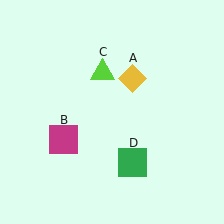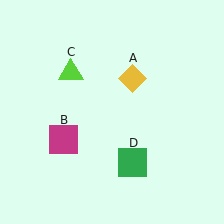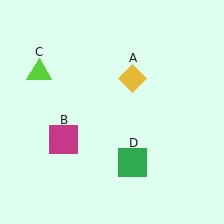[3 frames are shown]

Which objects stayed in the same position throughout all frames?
Yellow diamond (object A) and magenta square (object B) and green square (object D) remained stationary.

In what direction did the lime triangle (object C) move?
The lime triangle (object C) moved left.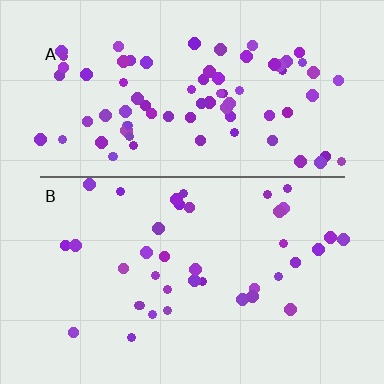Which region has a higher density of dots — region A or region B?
A (the top).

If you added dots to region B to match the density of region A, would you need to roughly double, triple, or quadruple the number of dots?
Approximately double.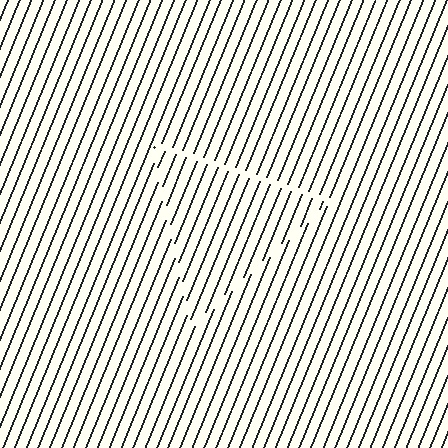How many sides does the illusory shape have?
3 sides — the line-ends trace a triangle.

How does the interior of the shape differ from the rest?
The interior of the shape contains the same grating, shifted by half a period — the contour is defined by the phase discontinuity where line-ends from the inner and outer gratings abut.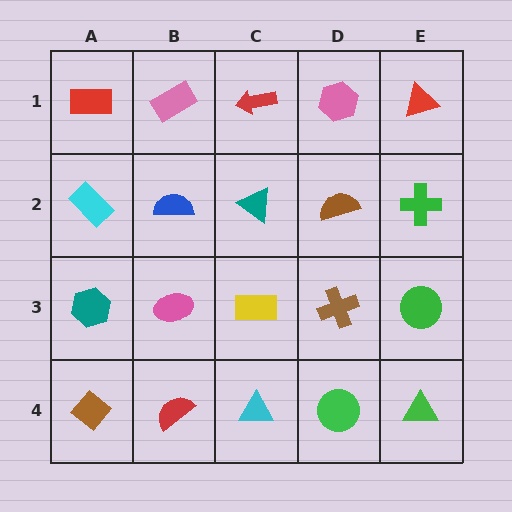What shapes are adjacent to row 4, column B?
A pink ellipse (row 3, column B), a brown diamond (row 4, column A), a cyan triangle (row 4, column C).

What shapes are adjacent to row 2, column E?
A red triangle (row 1, column E), a green circle (row 3, column E), a brown semicircle (row 2, column D).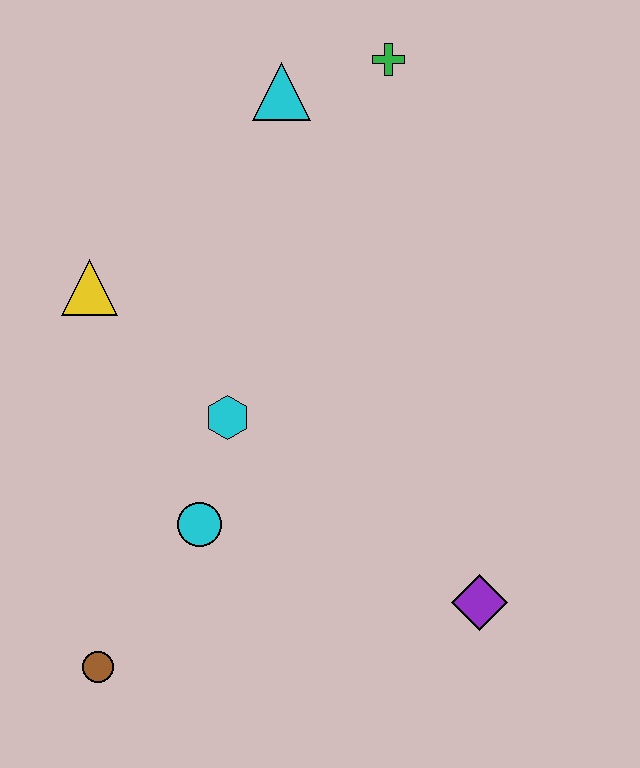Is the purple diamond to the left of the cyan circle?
No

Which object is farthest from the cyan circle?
The green cross is farthest from the cyan circle.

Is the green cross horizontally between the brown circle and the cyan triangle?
No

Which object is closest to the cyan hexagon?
The cyan circle is closest to the cyan hexagon.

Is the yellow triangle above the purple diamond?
Yes